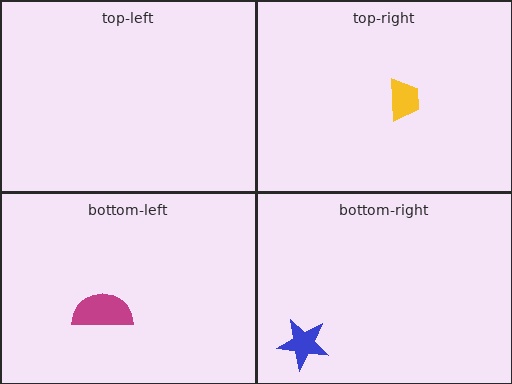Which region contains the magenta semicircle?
The bottom-left region.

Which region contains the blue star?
The bottom-right region.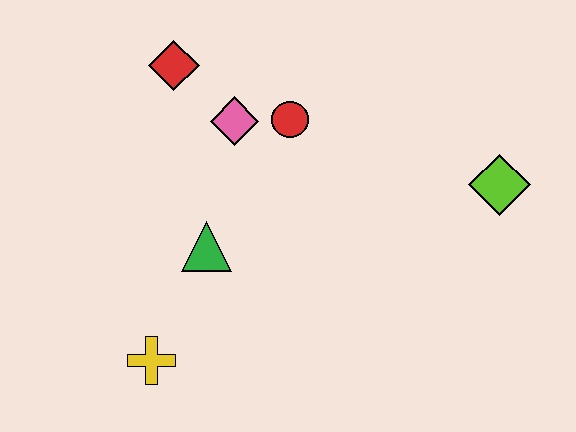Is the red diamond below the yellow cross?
No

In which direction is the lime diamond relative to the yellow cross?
The lime diamond is to the right of the yellow cross.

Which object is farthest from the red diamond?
The lime diamond is farthest from the red diamond.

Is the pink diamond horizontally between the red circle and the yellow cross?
Yes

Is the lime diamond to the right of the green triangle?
Yes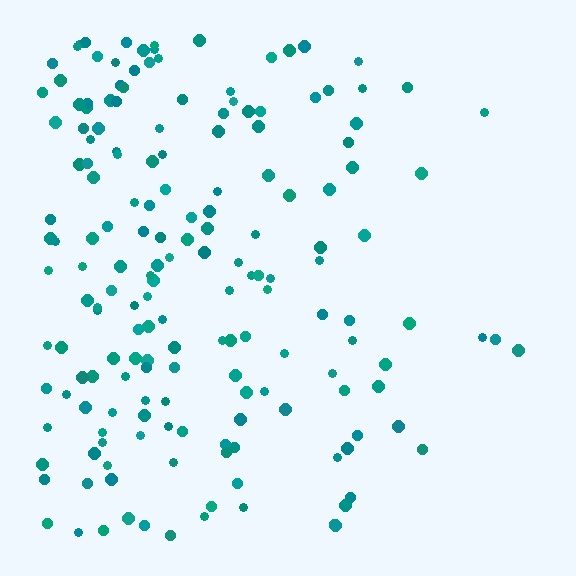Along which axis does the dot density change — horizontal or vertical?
Horizontal.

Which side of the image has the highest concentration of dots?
The left.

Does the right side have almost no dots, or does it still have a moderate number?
Still a moderate number, just noticeably fewer than the left.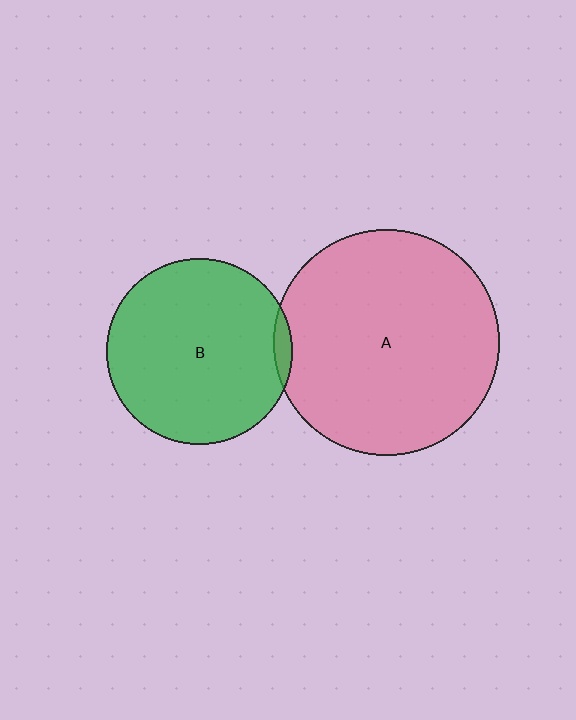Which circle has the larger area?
Circle A (pink).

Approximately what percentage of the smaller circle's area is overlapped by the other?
Approximately 5%.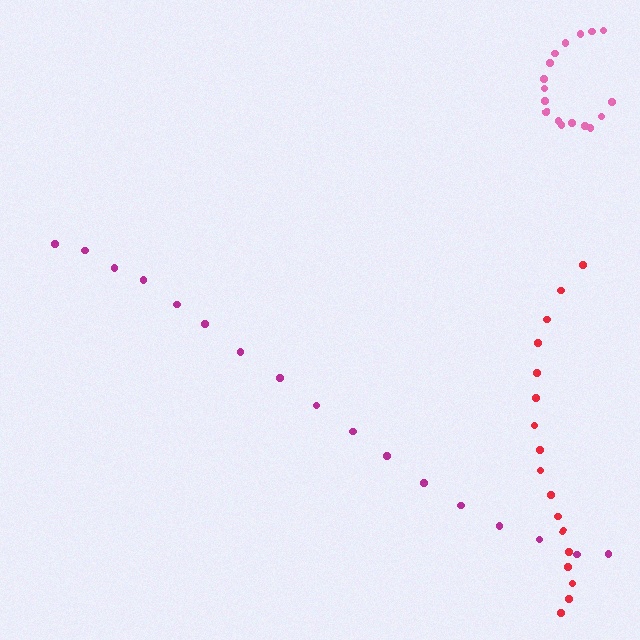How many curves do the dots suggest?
There are 3 distinct paths.